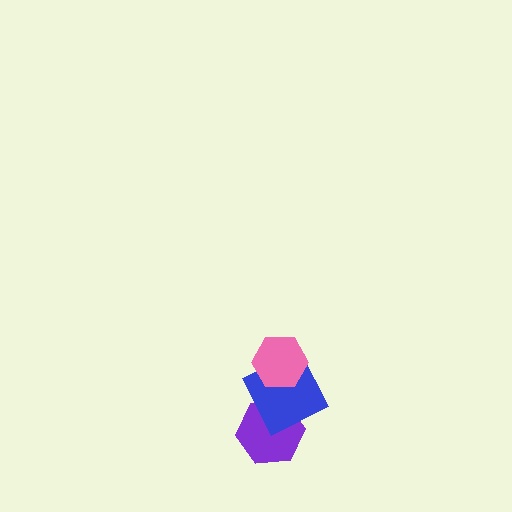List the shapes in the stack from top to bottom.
From top to bottom: the pink hexagon, the blue square, the purple hexagon.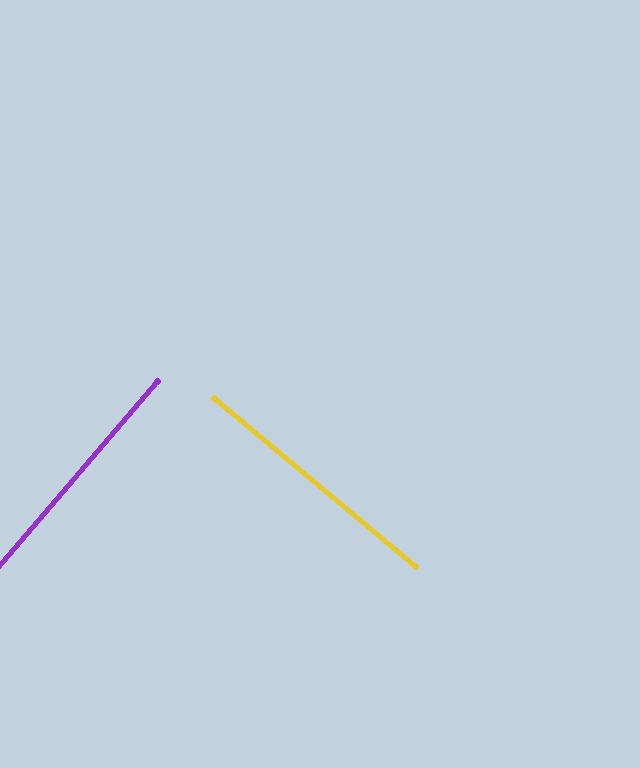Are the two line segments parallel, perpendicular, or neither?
Perpendicular — they meet at approximately 89°.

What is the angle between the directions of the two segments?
Approximately 89 degrees.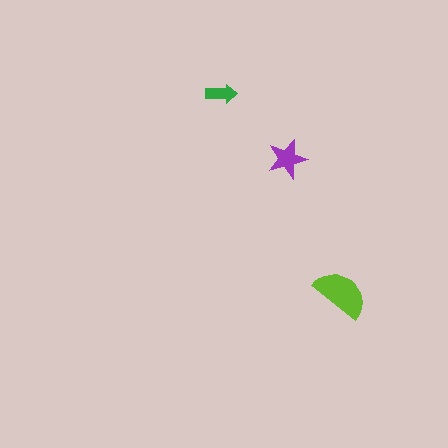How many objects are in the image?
There are 3 objects in the image.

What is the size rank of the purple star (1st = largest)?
2nd.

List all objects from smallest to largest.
The green arrow, the purple star, the lime semicircle.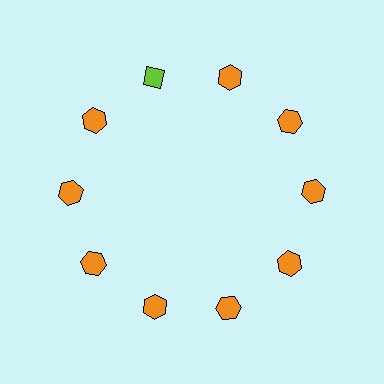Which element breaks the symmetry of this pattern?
The lime diamond at roughly the 11 o'clock position breaks the symmetry. All other shapes are orange hexagons.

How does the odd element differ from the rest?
It differs in both color (lime instead of orange) and shape (diamond instead of hexagon).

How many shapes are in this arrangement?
There are 10 shapes arranged in a ring pattern.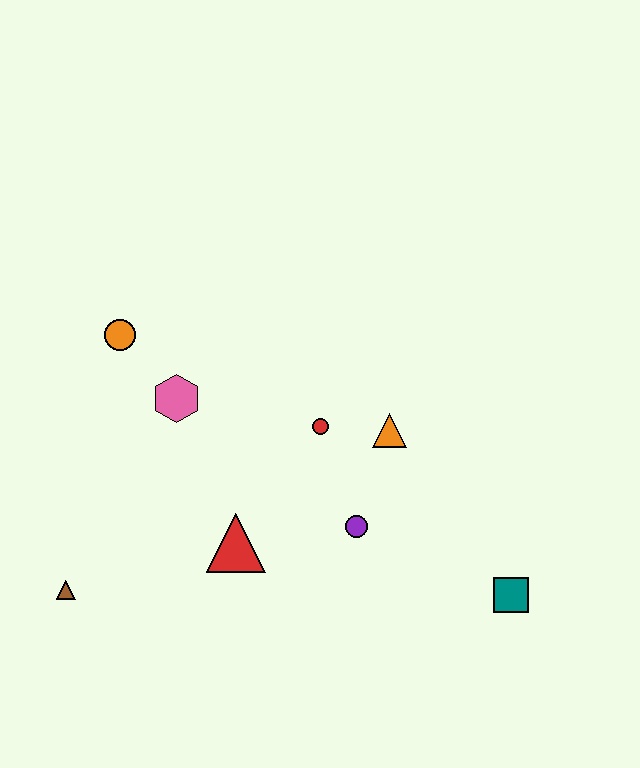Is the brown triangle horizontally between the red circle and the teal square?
No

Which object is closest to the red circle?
The orange triangle is closest to the red circle.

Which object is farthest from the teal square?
The orange circle is farthest from the teal square.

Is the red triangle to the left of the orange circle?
No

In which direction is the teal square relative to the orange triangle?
The teal square is below the orange triangle.